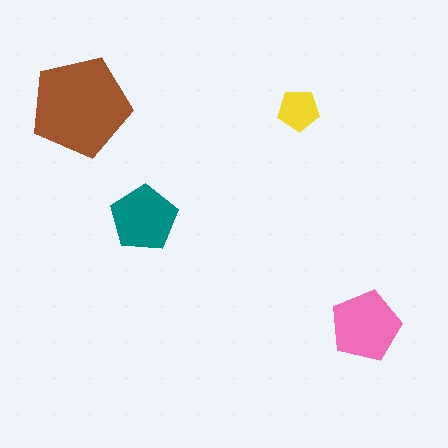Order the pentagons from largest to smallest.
the brown one, the pink one, the teal one, the yellow one.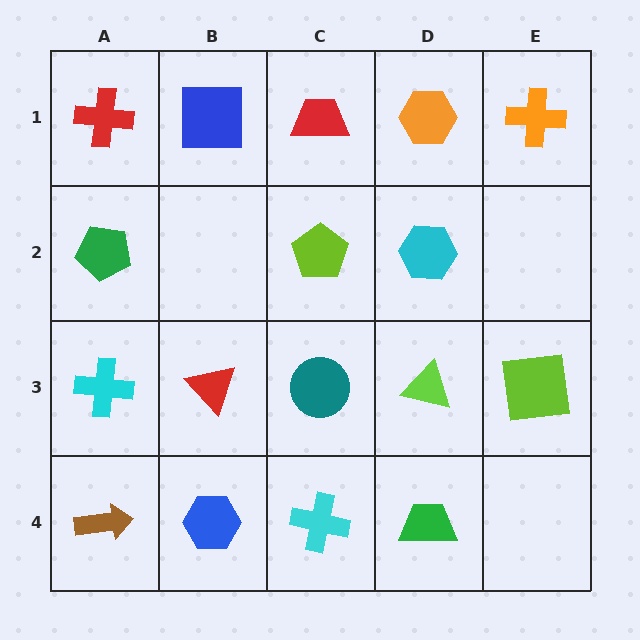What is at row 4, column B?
A blue hexagon.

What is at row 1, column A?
A red cross.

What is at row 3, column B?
A red triangle.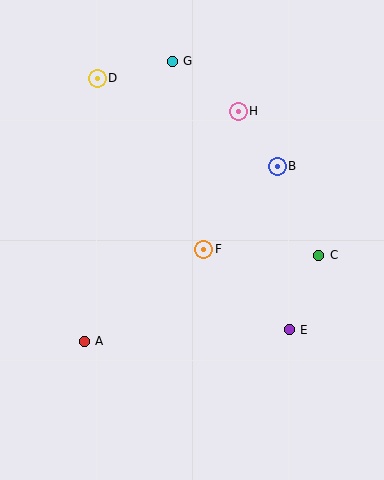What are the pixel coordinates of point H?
Point H is at (238, 111).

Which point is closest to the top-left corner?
Point D is closest to the top-left corner.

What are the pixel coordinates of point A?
Point A is at (84, 341).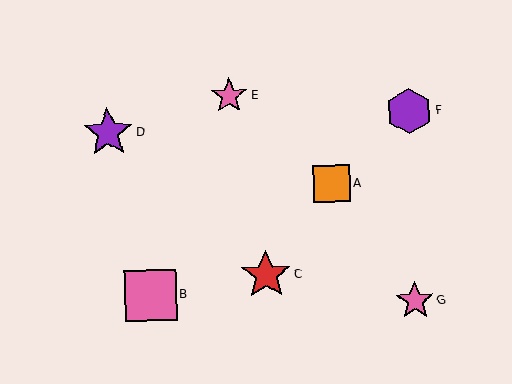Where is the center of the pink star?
The center of the pink star is at (229, 96).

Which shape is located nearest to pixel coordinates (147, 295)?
The pink square (labeled B) at (151, 295) is nearest to that location.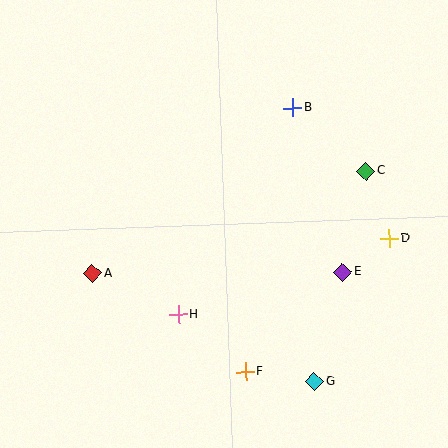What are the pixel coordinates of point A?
Point A is at (92, 273).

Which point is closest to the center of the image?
Point H at (179, 314) is closest to the center.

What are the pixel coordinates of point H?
Point H is at (179, 314).